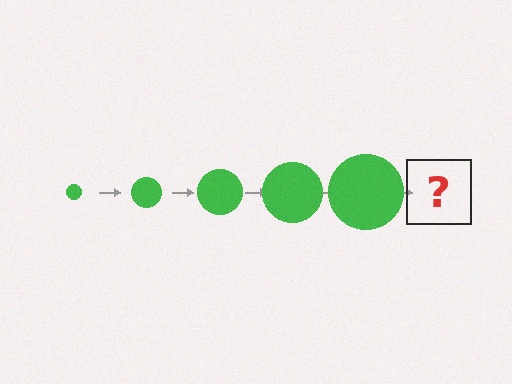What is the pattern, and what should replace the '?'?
The pattern is that the circle gets progressively larger each step. The '?' should be a green circle, larger than the previous one.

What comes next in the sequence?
The next element should be a green circle, larger than the previous one.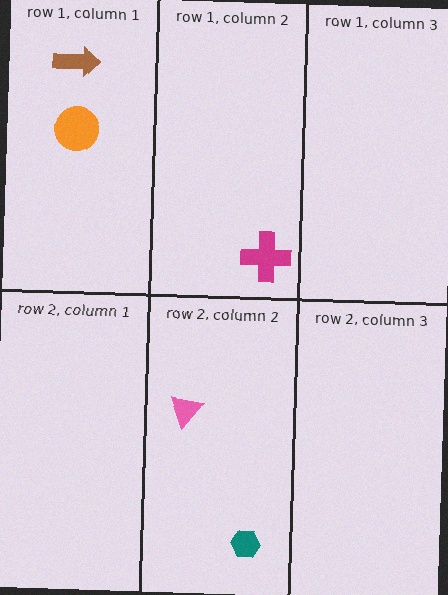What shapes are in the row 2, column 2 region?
The teal hexagon, the pink triangle.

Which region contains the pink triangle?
The row 2, column 2 region.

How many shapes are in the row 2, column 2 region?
2.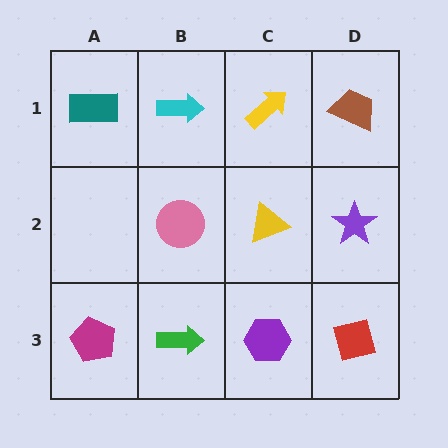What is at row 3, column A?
A magenta pentagon.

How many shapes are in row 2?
3 shapes.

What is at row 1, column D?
A brown trapezoid.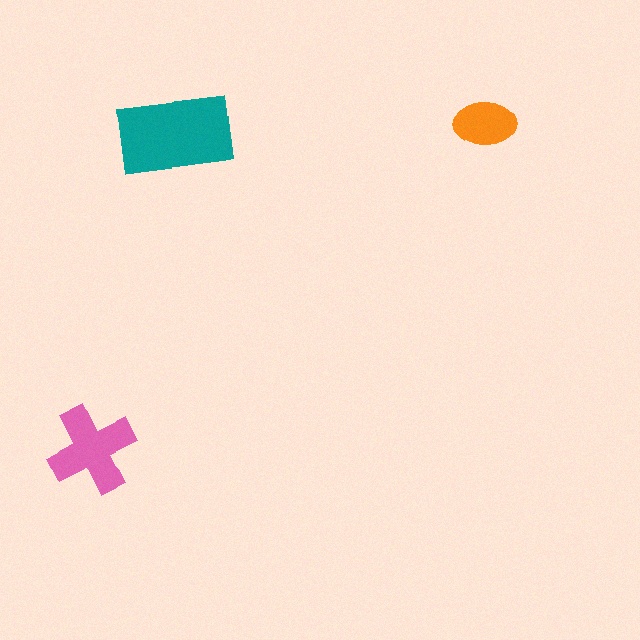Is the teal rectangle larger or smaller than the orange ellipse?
Larger.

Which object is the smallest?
The orange ellipse.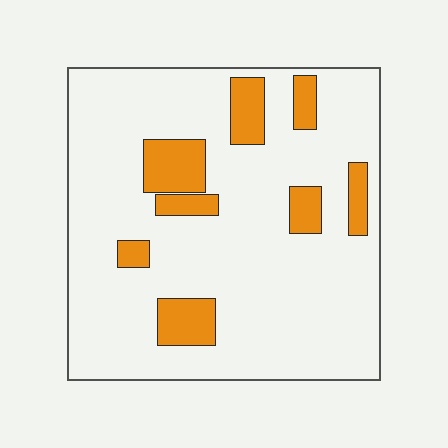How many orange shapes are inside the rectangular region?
8.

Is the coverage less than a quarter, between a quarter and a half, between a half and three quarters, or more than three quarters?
Less than a quarter.